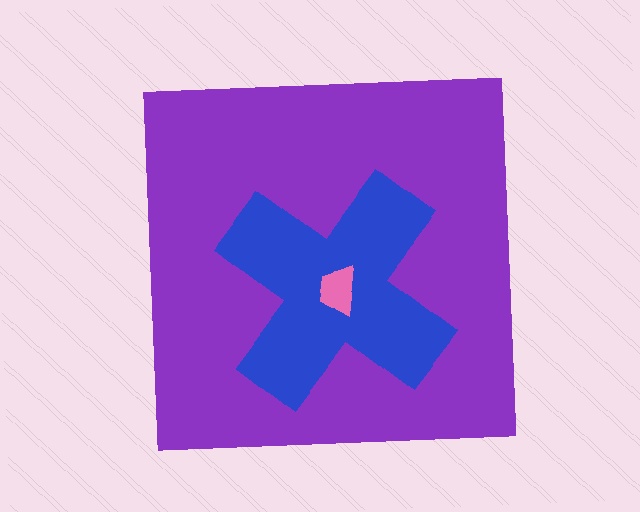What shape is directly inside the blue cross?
The pink trapezoid.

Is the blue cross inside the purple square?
Yes.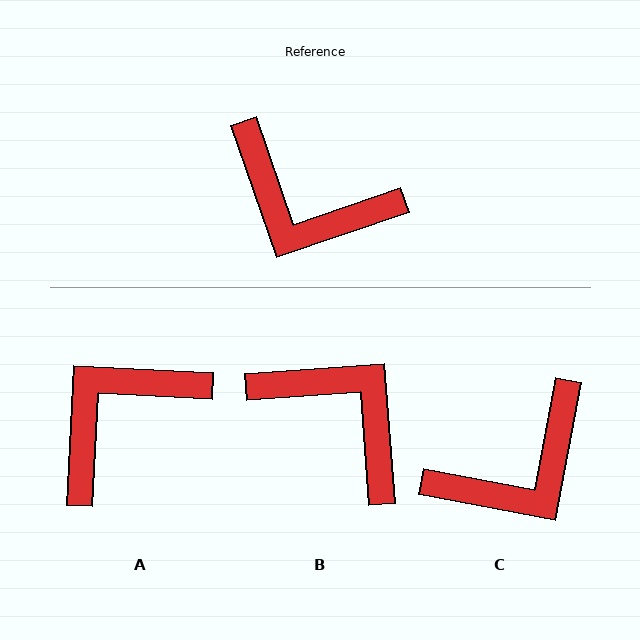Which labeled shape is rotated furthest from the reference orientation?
B, about 165 degrees away.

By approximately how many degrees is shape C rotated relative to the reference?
Approximately 60 degrees counter-clockwise.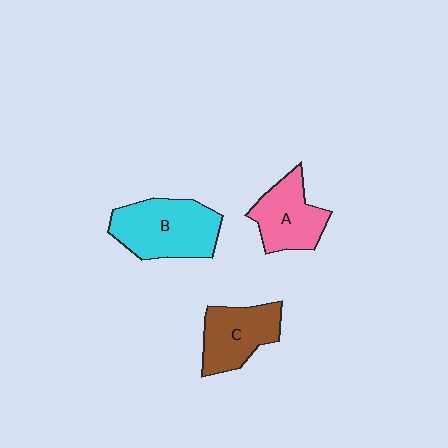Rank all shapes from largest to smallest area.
From largest to smallest: B (cyan), C (brown), A (pink).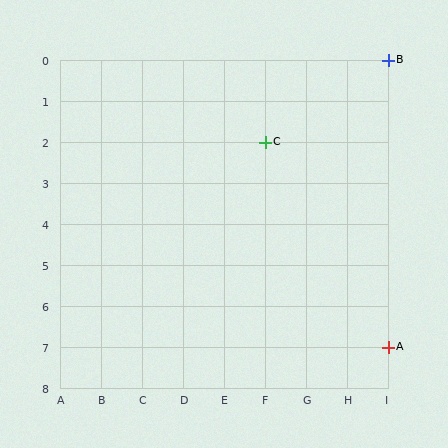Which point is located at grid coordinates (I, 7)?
Point A is at (I, 7).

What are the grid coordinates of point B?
Point B is at grid coordinates (I, 0).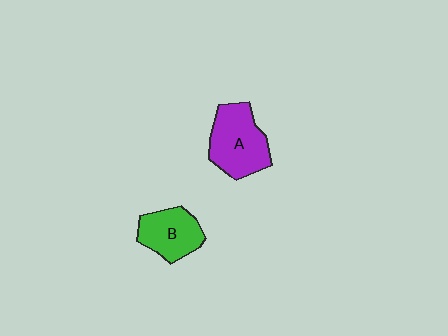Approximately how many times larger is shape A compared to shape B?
Approximately 1.3 times.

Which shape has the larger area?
Shape A (purple).